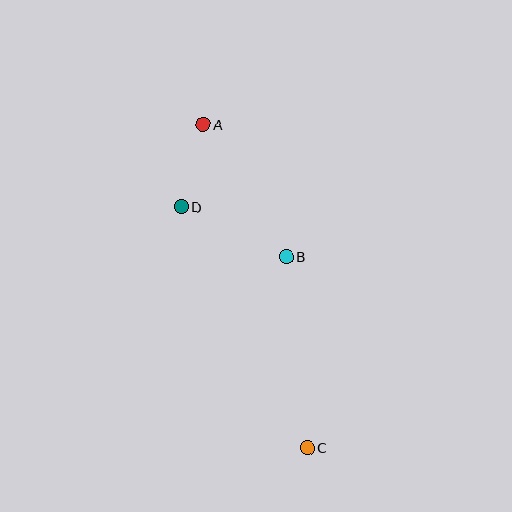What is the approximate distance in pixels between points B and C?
The distance between B and C is approximately 192 pixels.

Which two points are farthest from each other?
Points A and C are farthest from each other.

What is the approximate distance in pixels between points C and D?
The distance between C and D is approximately 272 pixels.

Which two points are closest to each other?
Points A and D are closest to each other.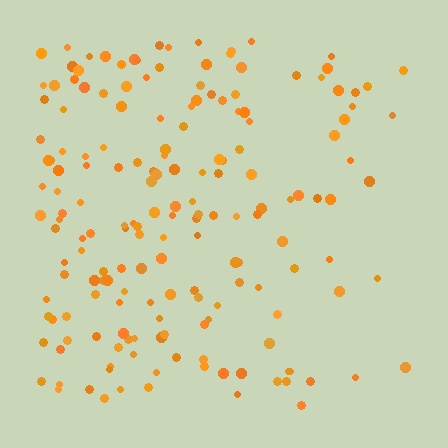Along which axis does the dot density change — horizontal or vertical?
Horizontal.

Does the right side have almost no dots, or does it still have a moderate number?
Still a moderate number, just noticeably fewer than the left.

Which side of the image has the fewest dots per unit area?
The right.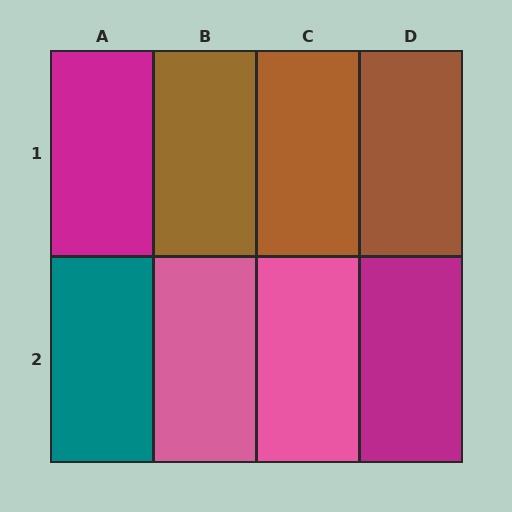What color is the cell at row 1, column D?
Brown.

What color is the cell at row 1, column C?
Brown.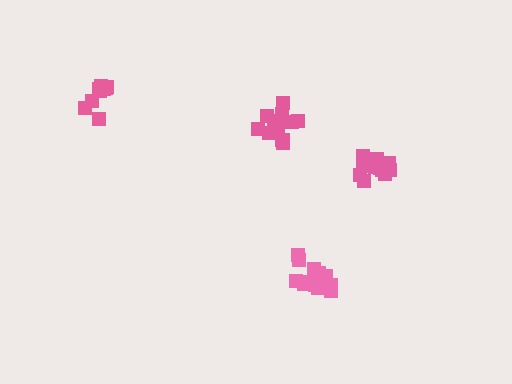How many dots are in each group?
Group 1: 12 dots, Group 2: 13 dots, Group 3: 9 dots, Group 4: 15 dots (49 total).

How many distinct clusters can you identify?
There are 4 distinct clusters.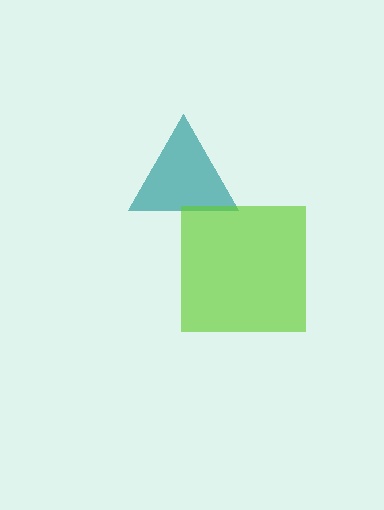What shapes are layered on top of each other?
The layered shapes are: a teal triangle, a lime square.